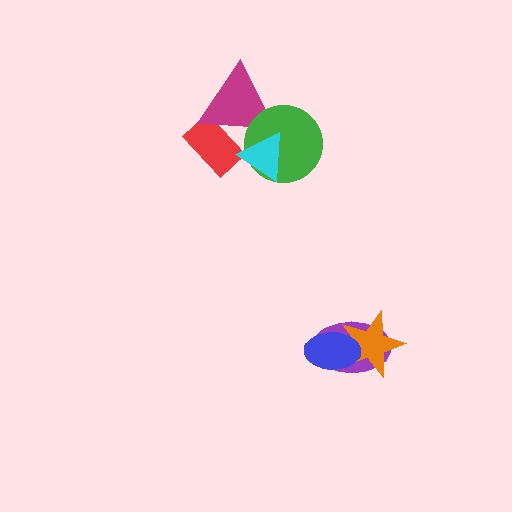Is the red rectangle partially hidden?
Yes, it is partially covered by another shape.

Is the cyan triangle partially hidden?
No, no other shape covers it.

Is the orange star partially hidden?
Yes, it is partially covered by another shape.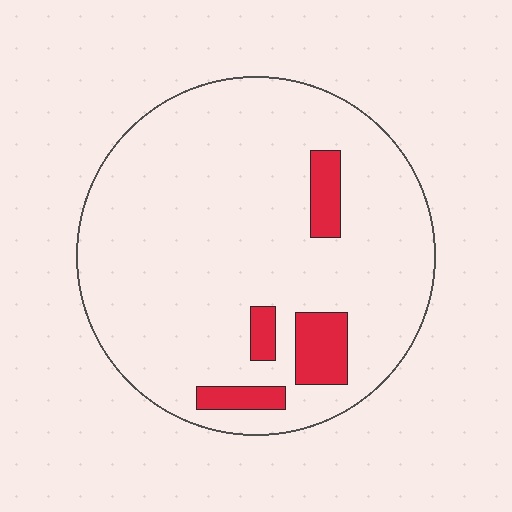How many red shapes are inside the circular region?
4.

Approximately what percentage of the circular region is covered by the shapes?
Approximately 10%.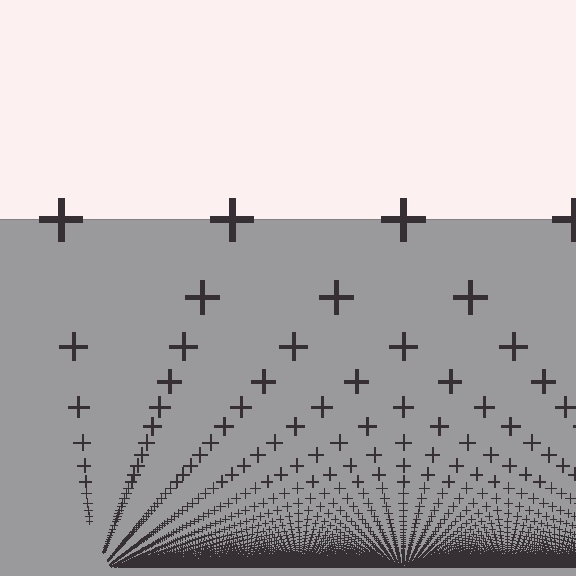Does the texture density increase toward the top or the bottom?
Density increases toward the bottom.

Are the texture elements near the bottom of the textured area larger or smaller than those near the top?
Smaller. The gradient is inverted — elements near the bottom are smaller and denser.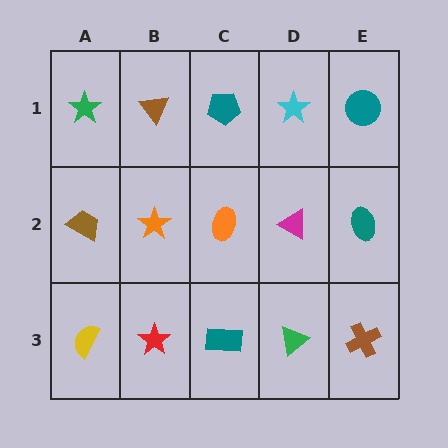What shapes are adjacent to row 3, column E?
A teal ellipse (row 2, column E), a green triangle (row 3, column D).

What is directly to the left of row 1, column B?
A green star.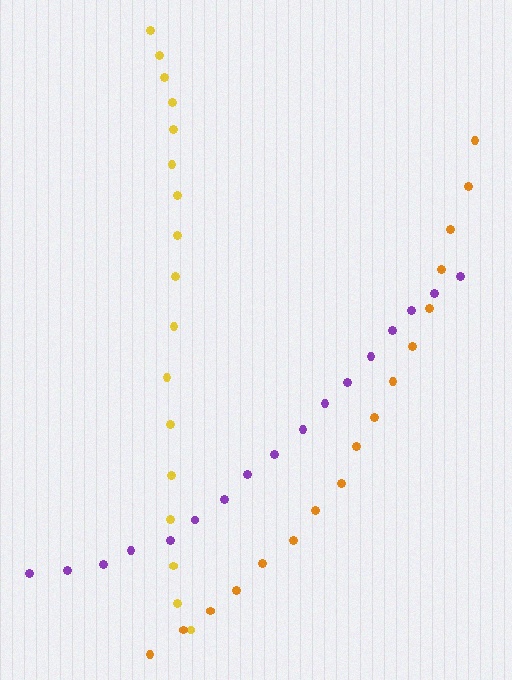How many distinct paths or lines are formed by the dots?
There are 3 distinct paths.